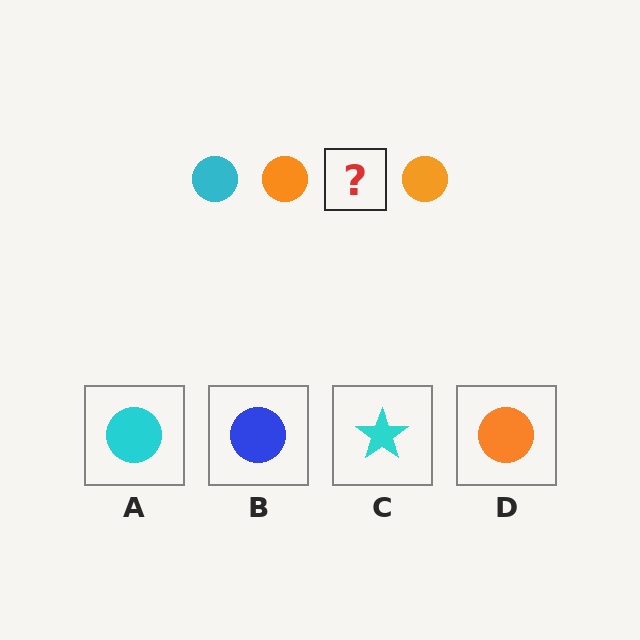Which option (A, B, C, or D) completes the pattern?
A.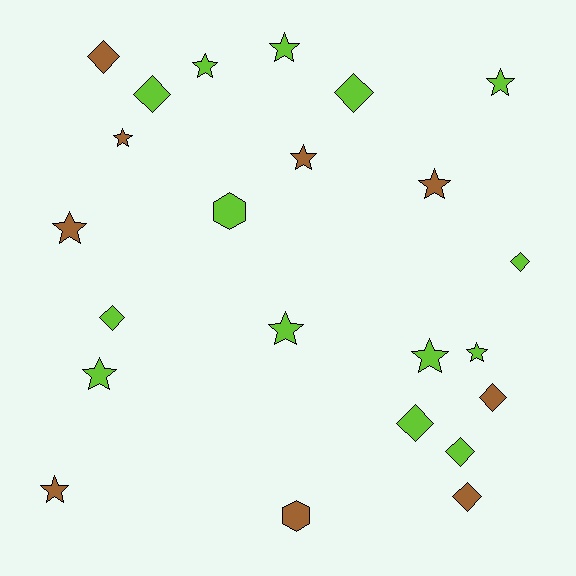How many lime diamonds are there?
There are 6 lime diamonds.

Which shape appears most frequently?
Star, with 12 objects.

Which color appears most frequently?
Lime, with 14 objects.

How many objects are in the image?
There are 23 objects.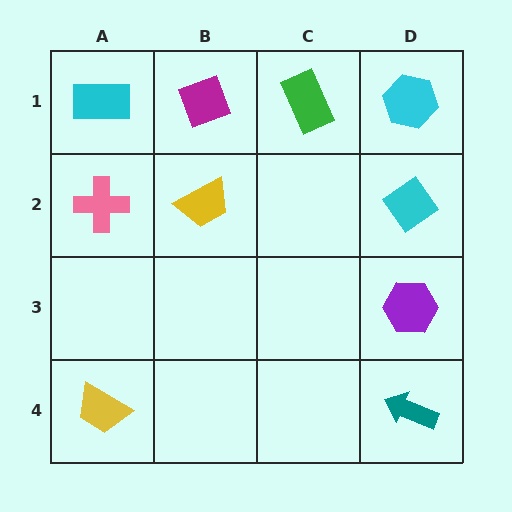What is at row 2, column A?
A pink cross.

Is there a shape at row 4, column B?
No, that cell is empty.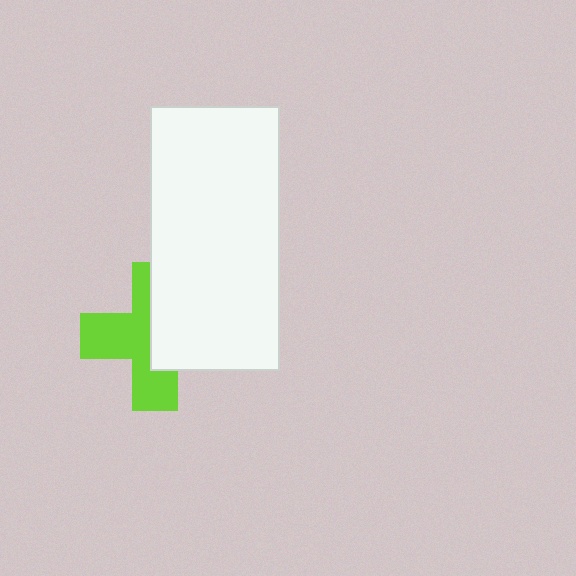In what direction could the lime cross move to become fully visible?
The lime cross could move left. That would shift it out from behind the white rectangle entirely.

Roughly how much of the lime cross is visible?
About half of it is visible (roughly 53%).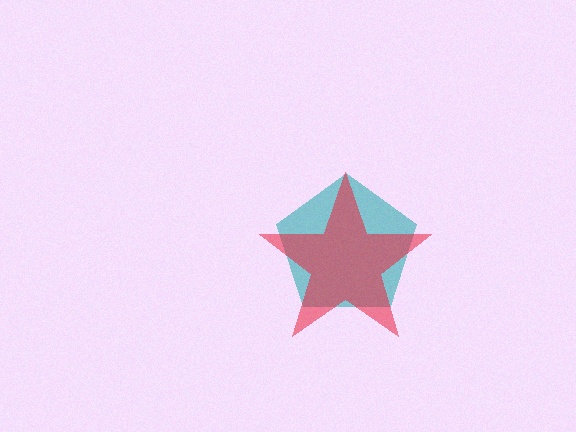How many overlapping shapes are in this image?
There are 2 overlapping shapes in the image.